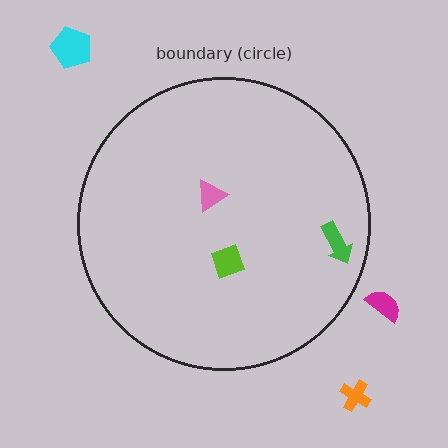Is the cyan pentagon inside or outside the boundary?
Outside.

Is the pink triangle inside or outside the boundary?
Inside.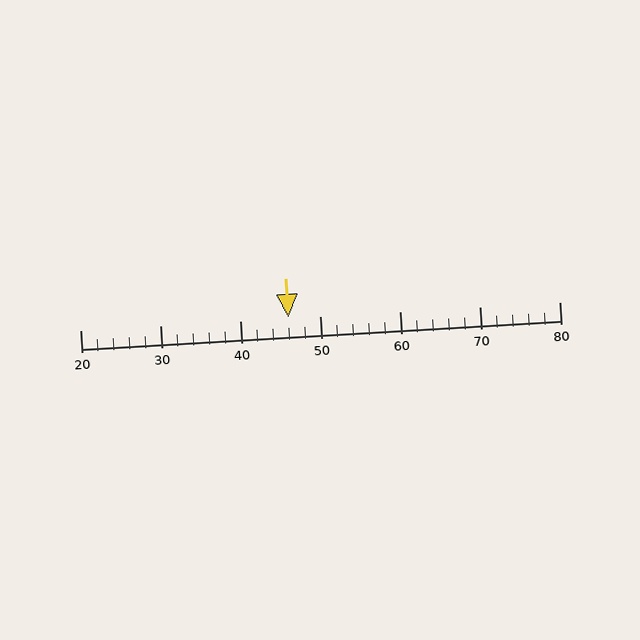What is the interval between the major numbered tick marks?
The major tick marks are spaced 10 units apart.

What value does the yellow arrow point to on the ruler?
The yellow arrow points to approximately 46.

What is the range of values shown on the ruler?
The ruler shows values from 20 to 80.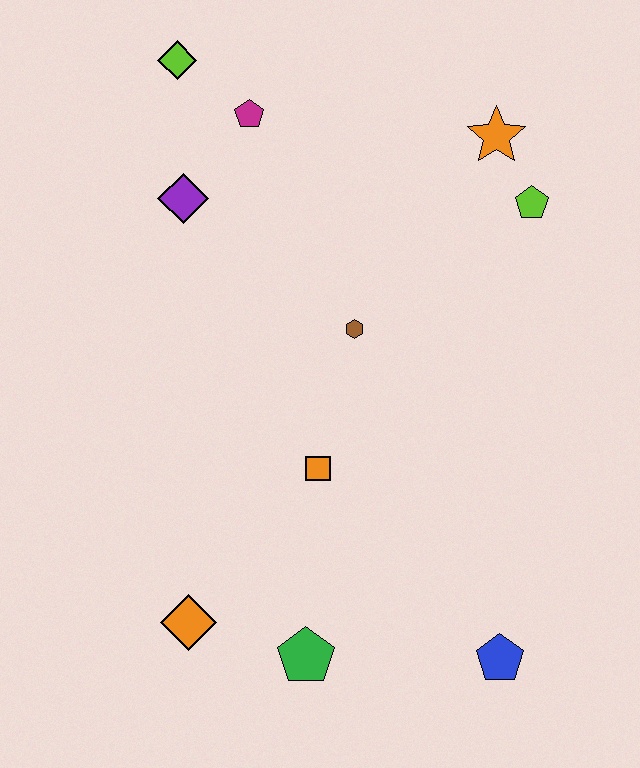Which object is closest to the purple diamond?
The magenta pentagon is closest to the purple diamond.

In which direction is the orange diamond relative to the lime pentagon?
The orange diamond is below the lime pentagon.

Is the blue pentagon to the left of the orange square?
No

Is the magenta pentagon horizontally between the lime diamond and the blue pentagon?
Yes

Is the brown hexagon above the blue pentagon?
Yes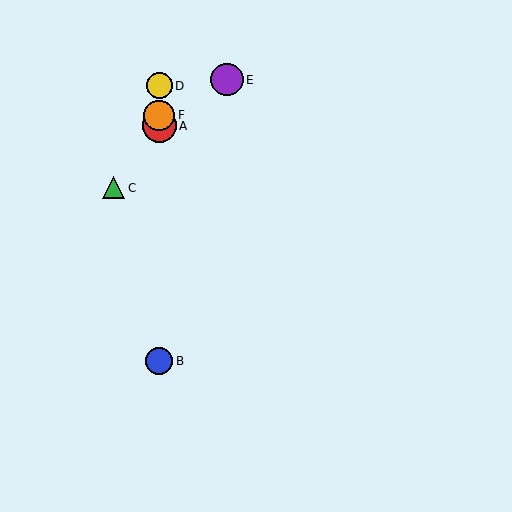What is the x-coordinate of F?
Object F is at x≈159.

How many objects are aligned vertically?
4 objects (A, B, D, F) are aligned vertically.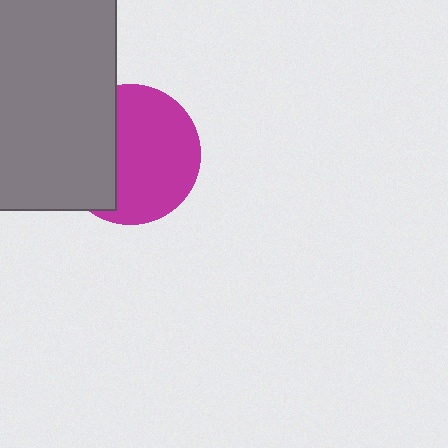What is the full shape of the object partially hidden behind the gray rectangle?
The partially hidden object is a magenta circle.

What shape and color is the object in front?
The object in front is a gray rectangle.